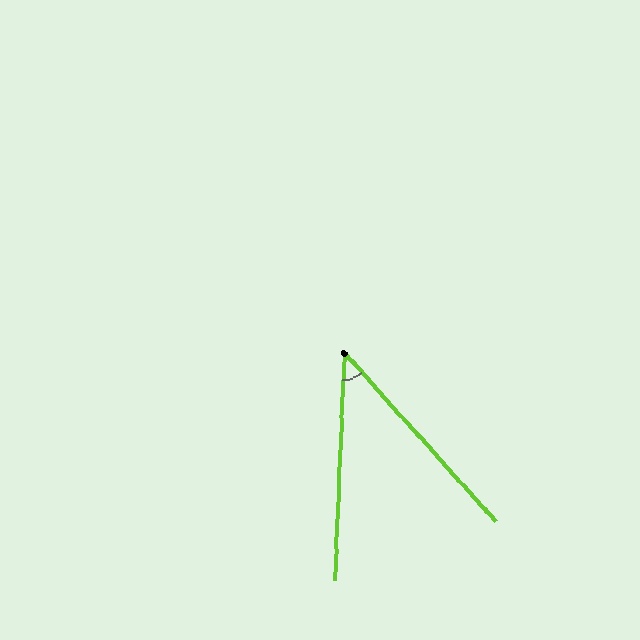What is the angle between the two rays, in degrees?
Approximately 44 degrees.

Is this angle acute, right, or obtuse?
It is acute.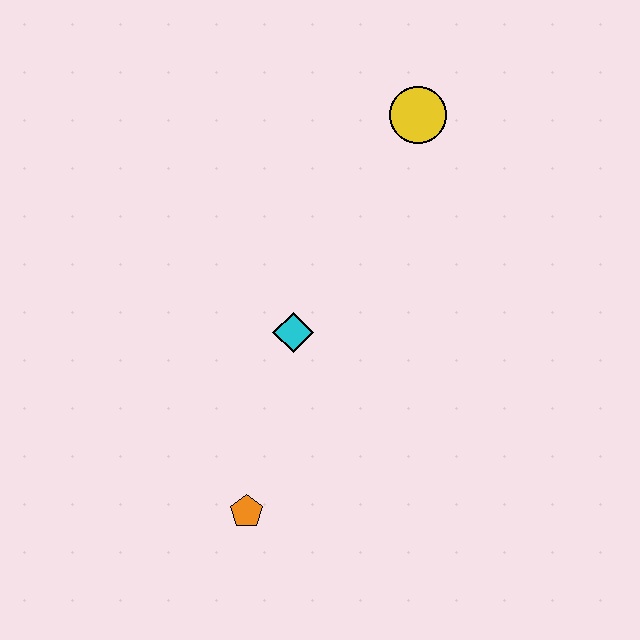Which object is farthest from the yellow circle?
The orange pentagon is farthest from the yellow circle.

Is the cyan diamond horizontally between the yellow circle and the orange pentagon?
Yes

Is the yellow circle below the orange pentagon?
No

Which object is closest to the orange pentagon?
The cyan diamond is closest to the orange pentagon.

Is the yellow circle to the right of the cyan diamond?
Yes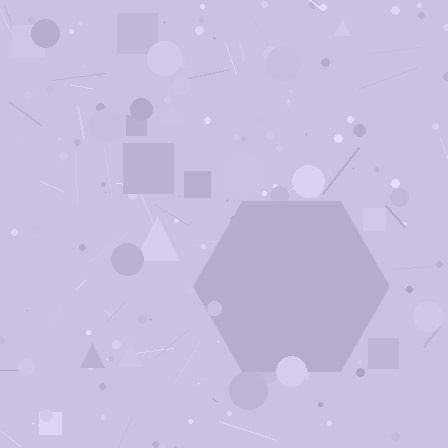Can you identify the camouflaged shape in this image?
The camouflaged shape is a hexagon.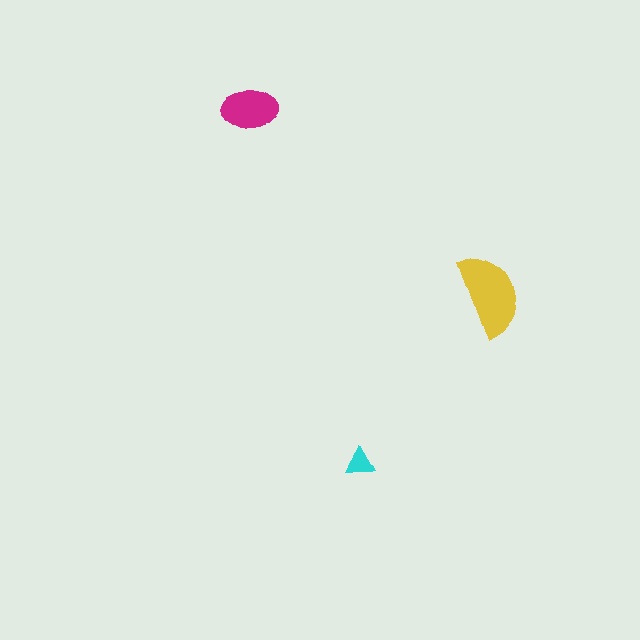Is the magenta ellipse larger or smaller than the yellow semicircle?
Smaller.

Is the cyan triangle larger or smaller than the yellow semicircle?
Smaller.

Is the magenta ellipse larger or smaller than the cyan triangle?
Larger.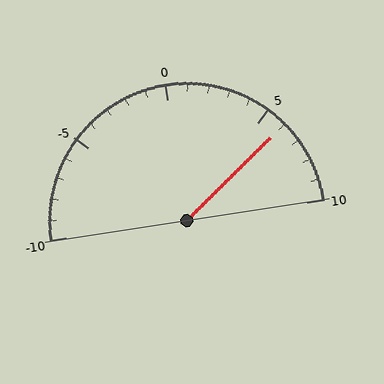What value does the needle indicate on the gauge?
The needle indicates approximately 6.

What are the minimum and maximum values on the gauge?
The gauge ranges from -10 to 10.